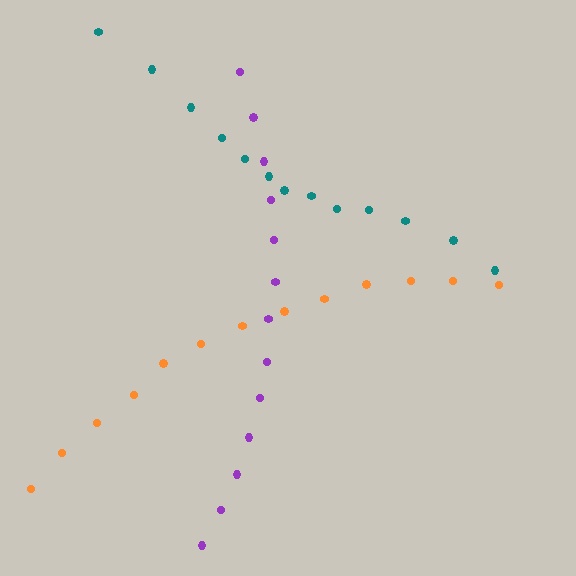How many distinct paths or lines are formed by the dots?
There are 3 distinct paths.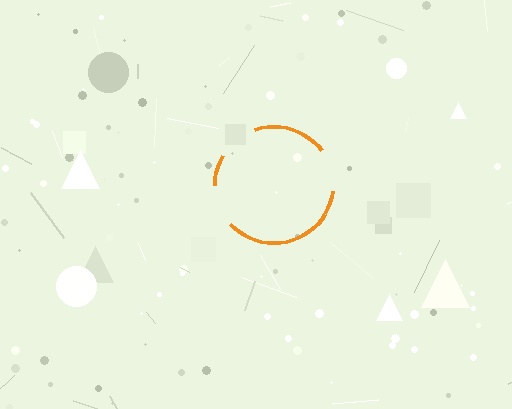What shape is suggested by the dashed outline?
The dashed outline suggests a circle.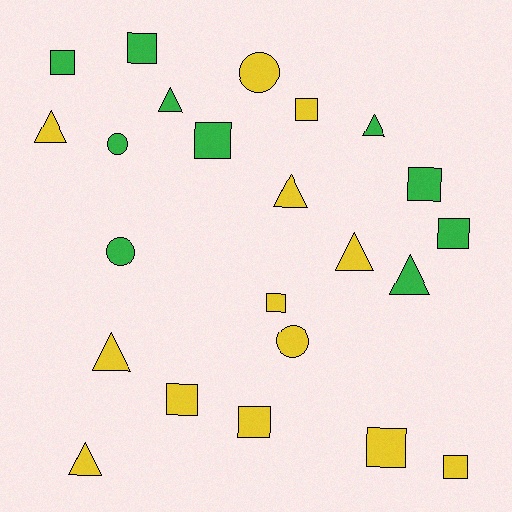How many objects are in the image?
There are 23 objects.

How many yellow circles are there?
There are 2 yellow circles.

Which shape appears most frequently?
Square, with 11 objects.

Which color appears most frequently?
Yellow, with 13 objects.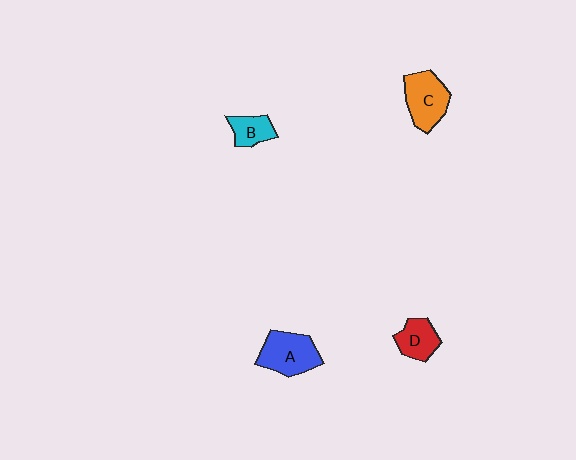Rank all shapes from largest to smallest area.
From largest to smallest: A (blue), C (orange), D (red), B (cyan).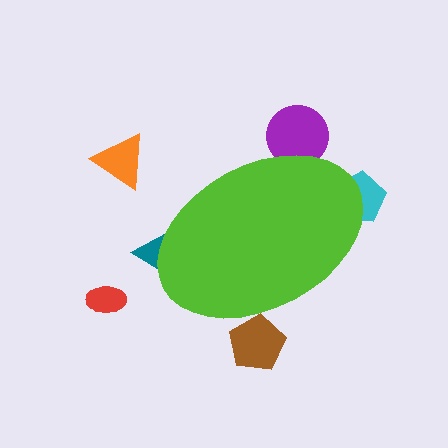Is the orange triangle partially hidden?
No, the orange triangle is fully visible.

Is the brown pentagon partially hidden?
Yes, the brown pentagon is partially hidden behind the lime ellipse.